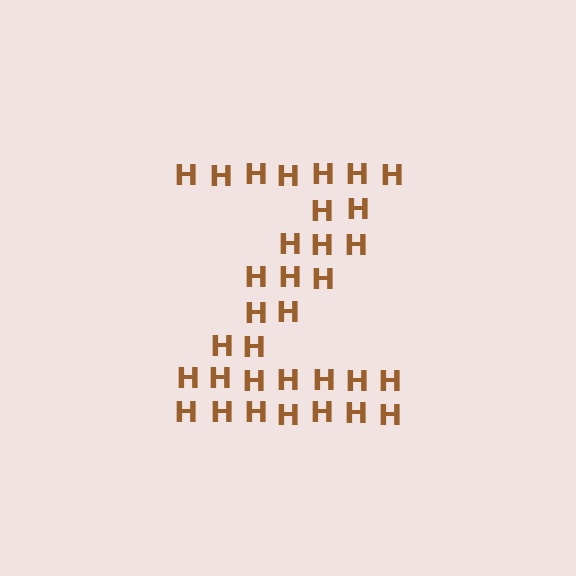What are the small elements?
The small elements are letter H's.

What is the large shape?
The large shape is the letter Z.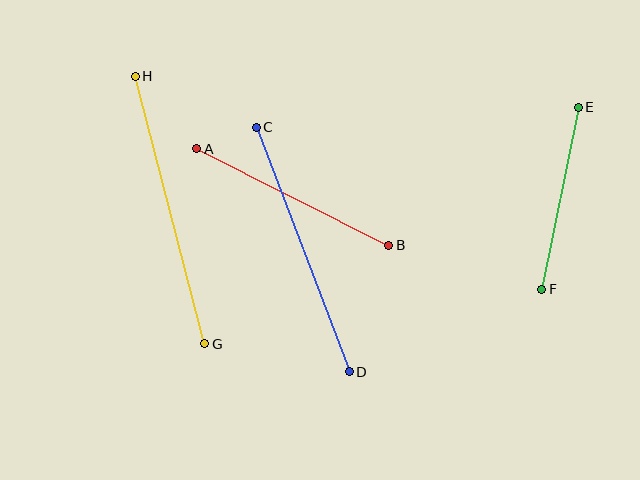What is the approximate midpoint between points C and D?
The midpoint is at approximately (303, 249) pixels.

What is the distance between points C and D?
The distance is approximately 262 pixels.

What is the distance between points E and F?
The distance is approximately 186 pixels.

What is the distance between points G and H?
The distance is approximately 276 pixels.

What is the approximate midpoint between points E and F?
The midpoint is at approximately (560, 198) pixels.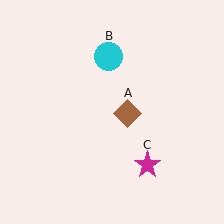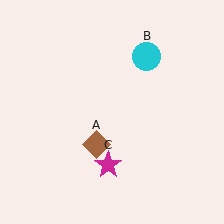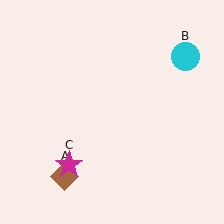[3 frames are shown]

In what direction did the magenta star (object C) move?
The magenta star (object C) moved left.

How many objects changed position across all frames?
3 objects changed position: brown diamond (object A), cyan circle (object B), magenta star (object C).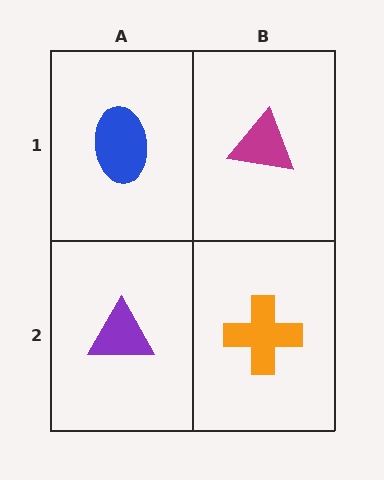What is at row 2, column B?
An orange cross.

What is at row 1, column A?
A blue ellipse.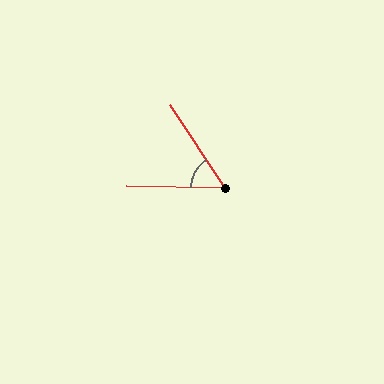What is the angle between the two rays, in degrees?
Approximately 56 degrees.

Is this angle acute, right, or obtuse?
It is acute.